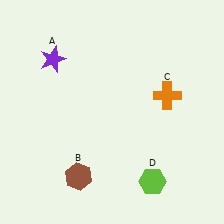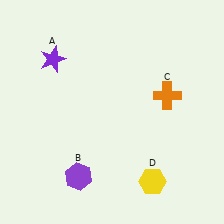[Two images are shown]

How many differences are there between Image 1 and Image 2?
There are 2 differences between the two images.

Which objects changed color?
B changed from brown to purple. D changed from lime to yellow.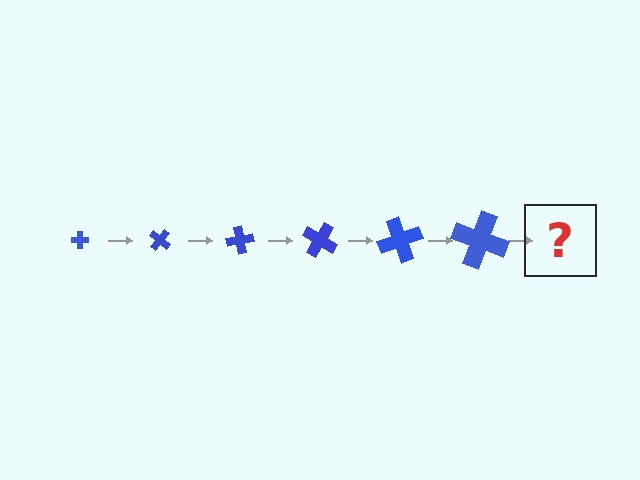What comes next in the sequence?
The next element should be a cross, larger than the previous one and rotated 240 degrees from the start.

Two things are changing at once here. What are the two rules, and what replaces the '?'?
The two rules are that the cross grows larger each step and it rotates 40 degrees each step. The '?' should be a cross, larger than the previous one and rotated 240 degrees from the start.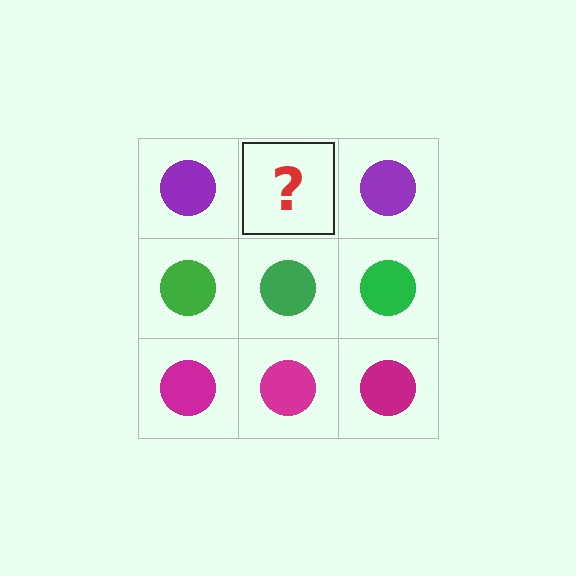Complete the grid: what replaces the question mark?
The question mark should be replaced with a purple circle.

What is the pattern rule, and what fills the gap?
The rule is that each row has a consistent color. The gap should be filled with a purple circle.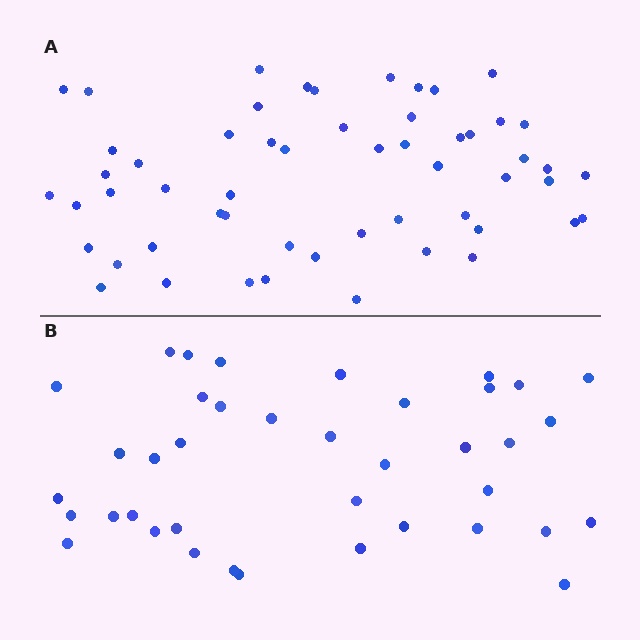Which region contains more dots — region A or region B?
Region A (the top region) has more dots.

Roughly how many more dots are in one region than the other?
Region A has approximately 15 more dots than region B.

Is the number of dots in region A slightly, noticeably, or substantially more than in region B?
Region A has noticeably more, but not dramatically so. The ratio is roughly 1.4 to 1.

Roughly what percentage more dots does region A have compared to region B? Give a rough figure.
About 40% more.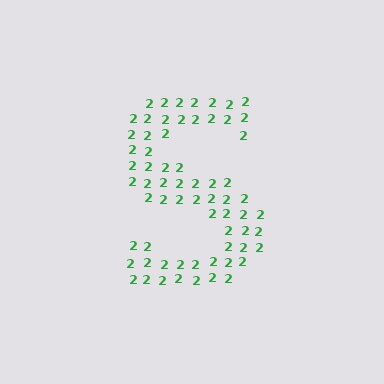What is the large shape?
The large shape is the letter S.